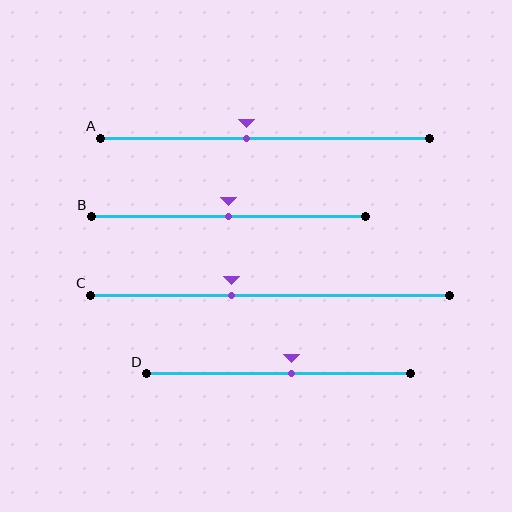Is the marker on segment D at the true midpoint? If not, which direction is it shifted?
No, the marker on segment D is shifted to the right by about 5% of the segment length.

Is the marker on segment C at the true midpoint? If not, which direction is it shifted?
No, the marker on segment C is shifted to the left by about 11% of the segment length.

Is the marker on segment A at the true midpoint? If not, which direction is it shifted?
No, the marker on segment A is shifted to the left by about 6% of the segment length.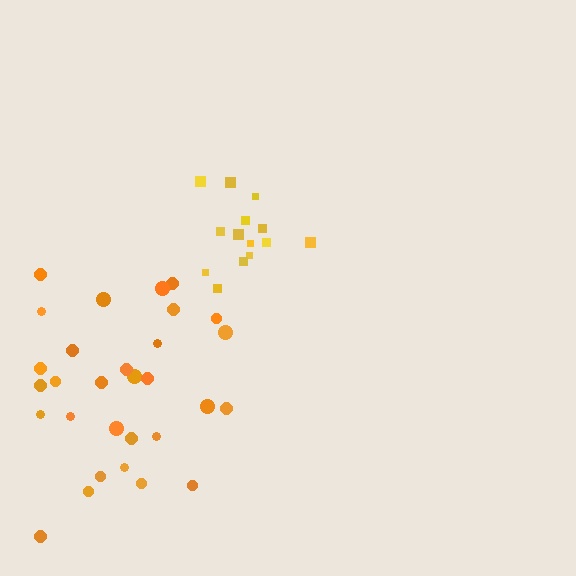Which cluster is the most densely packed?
Yellow.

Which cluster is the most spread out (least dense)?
Orange.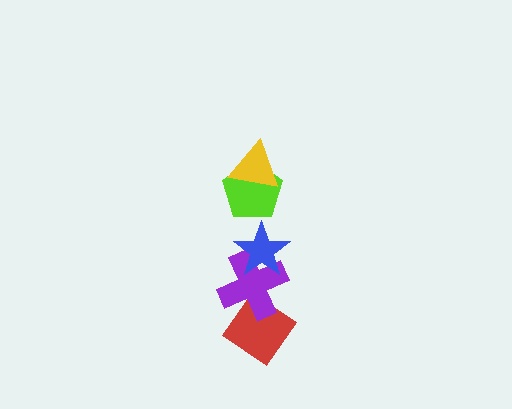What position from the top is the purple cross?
The purple cross is 4th from the top.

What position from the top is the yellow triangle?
The yellow triangle is 1st from the top.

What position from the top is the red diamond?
The red diamond is 5th from the top.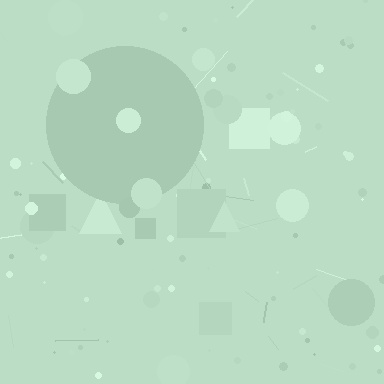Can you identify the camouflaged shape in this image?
The camouflaged shape is a circle.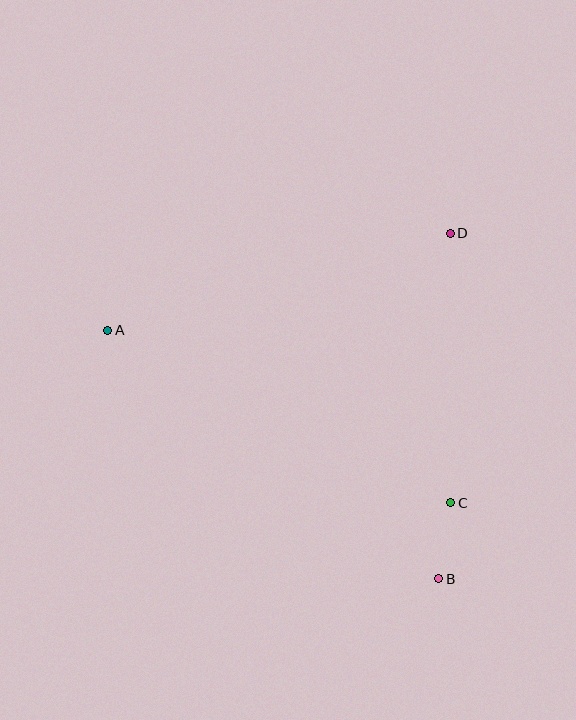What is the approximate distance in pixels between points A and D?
The distance between A and D is approximately 356 pixels.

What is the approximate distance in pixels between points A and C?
The distance between A and C is approximately 384 pixels.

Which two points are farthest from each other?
Points A and B are farthest from each other.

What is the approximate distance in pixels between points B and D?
The distance between B and D is approximately 346 pixels.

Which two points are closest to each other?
Points B and C are closest to each other.